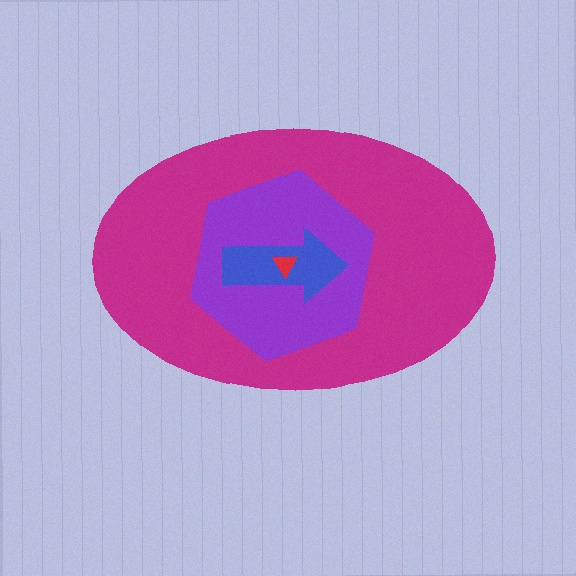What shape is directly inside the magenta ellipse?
The purple hexagon.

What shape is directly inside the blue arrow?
The red triangle.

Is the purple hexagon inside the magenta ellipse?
Yes.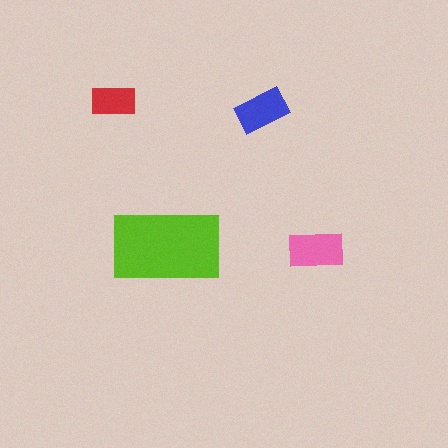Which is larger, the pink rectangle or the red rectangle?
The pink one.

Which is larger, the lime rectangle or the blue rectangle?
The lime one.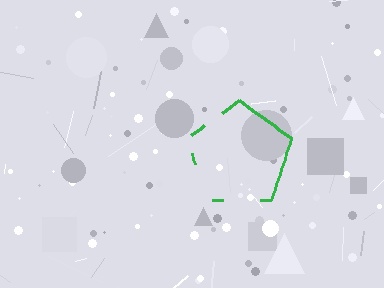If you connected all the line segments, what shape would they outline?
They would outline a pentagon.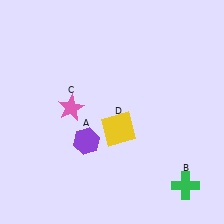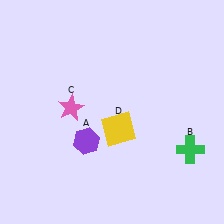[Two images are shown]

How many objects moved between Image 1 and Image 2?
1 object moved between the two images.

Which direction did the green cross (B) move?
The green cross (B) moved up.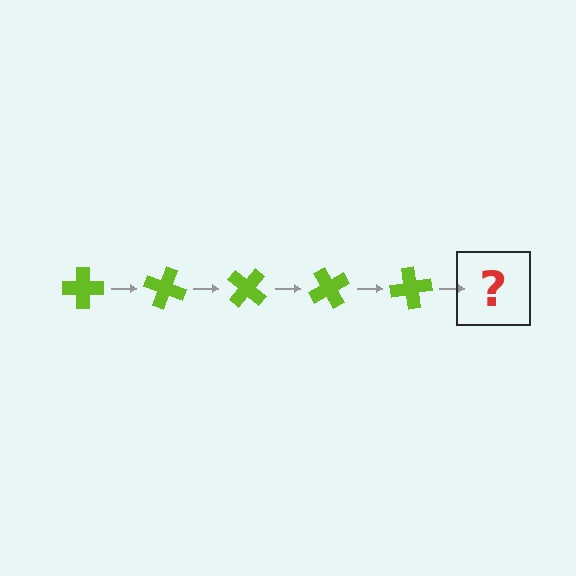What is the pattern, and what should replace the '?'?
The pattern is that the cross rotates 20 degrees each step. The '?' should be a lime cross rotated 100 degrees.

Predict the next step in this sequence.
The next step is a lime cross rotated 100 degrees.